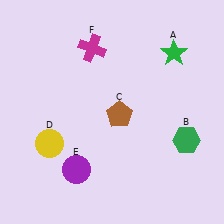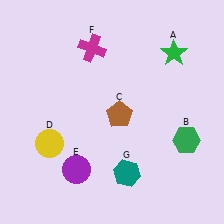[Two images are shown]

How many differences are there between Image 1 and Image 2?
There is 1 difference between the two images.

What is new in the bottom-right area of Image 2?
A teal hexagon (G) was added in the bottom-right area of Image 2.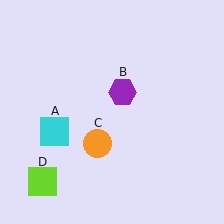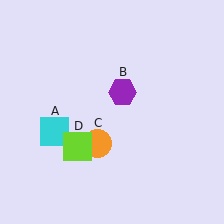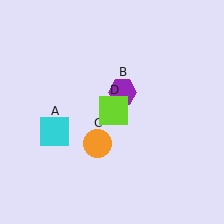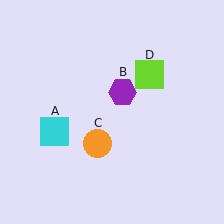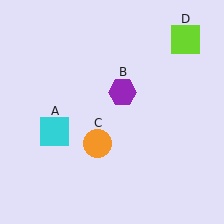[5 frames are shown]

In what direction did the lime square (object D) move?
The lime square (object D) moved up and to the right.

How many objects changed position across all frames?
1 object changed position: lime square (object D).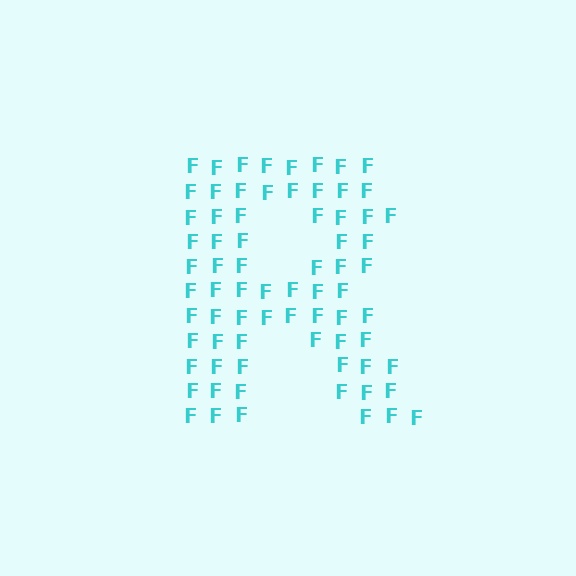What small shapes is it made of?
It is made of small letter F's.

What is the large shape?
The large shape is the letter R.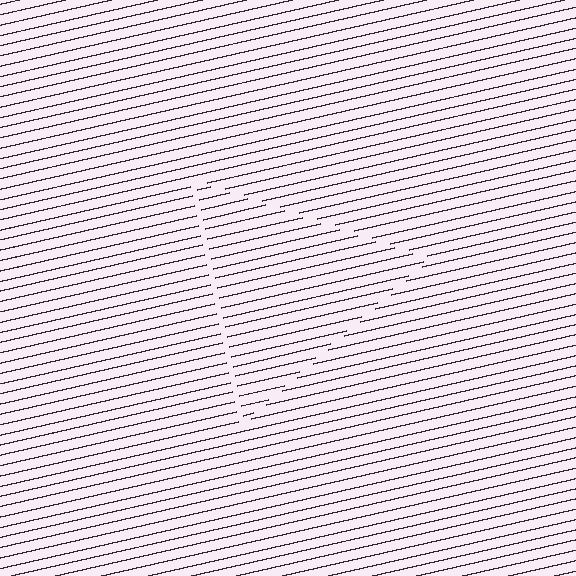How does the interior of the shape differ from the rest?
The interior of the shape contains the same grating, shifted by half a period — the contour is defined by the phase discontinuity where line-ends from the inner and outer gratings abut.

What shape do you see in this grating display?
An illusory triangle. The interior of the shape contains the same grating, shifted by half a period — the contour is defined by the phase discontinuity where line-ends from the inner and outer gratings abut.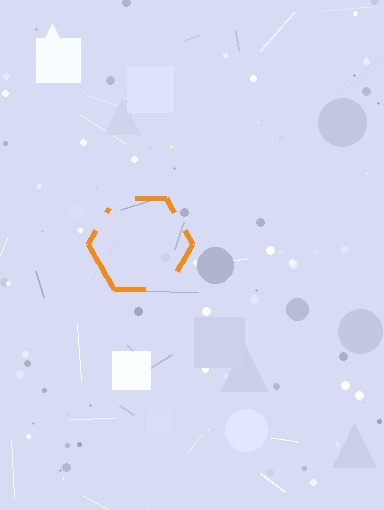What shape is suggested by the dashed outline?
The dashed outline suggests a hexagon.